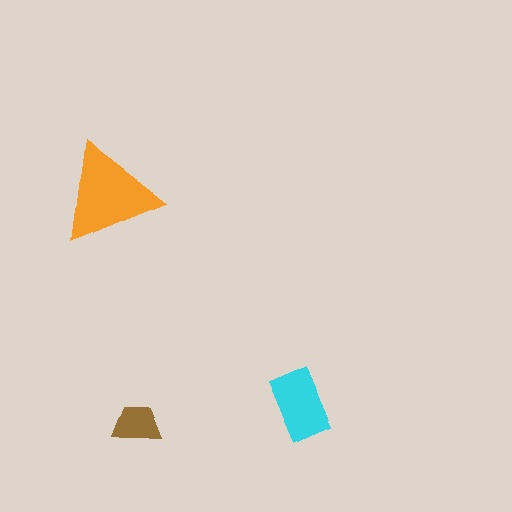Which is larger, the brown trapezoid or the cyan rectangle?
The cyan rectangle.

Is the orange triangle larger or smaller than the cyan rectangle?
Larger.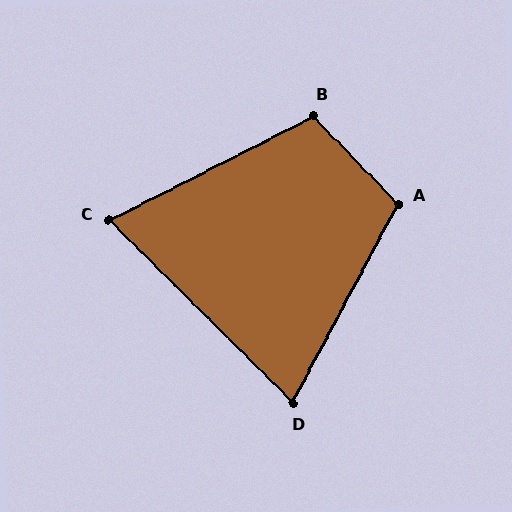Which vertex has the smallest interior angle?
C, at approximately 72 degrees.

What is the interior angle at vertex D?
Approximately 73 degrees (acute).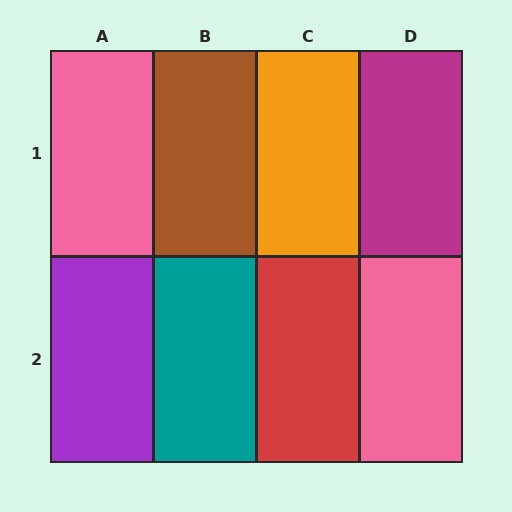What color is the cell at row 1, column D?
Magenta.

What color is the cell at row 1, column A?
Pink.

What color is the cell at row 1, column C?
Orange.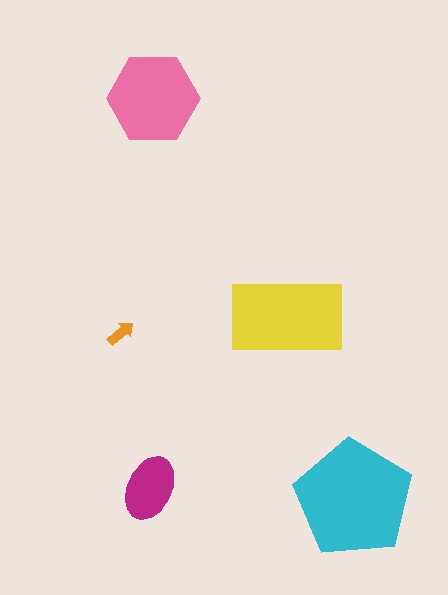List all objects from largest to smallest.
The cyan pentagon, the yellow rectangle, the pink hexagon, the magenta ellipse, the orange arrow.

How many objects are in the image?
There are 5 objects in the image.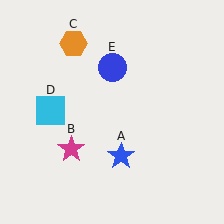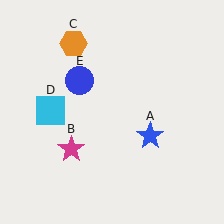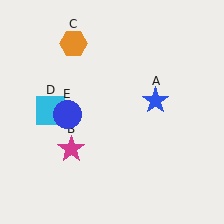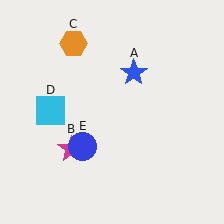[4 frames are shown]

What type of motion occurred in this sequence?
The blue star (object A), blue circle (object E) rotated counterclockwise around the center of the scene.